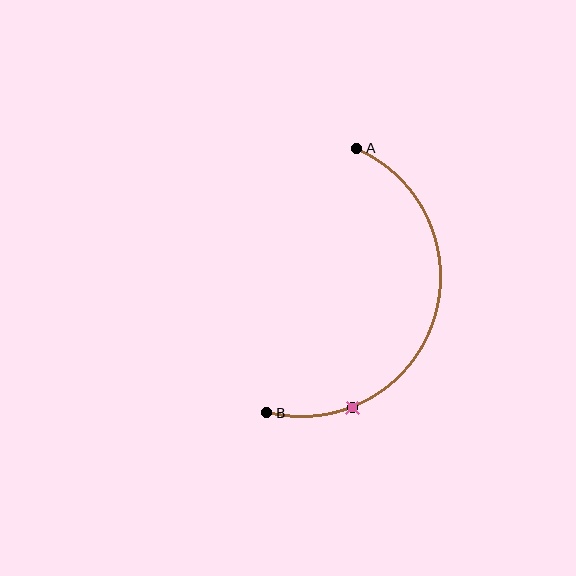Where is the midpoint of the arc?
The arc midpoint is the point on the curve farthest from the straight line joining A and B. It sits to the right of that line.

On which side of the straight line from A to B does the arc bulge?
The arc bulges to the right of the straight line connecting A and B.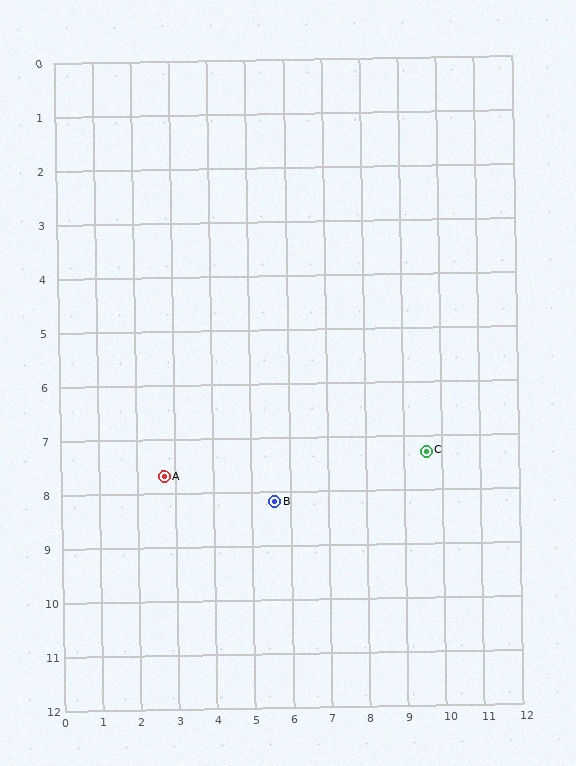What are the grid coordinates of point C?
Point C is at approximately (9.6, 7.3).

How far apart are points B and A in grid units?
Points B and A are about 2.9 grid units apart.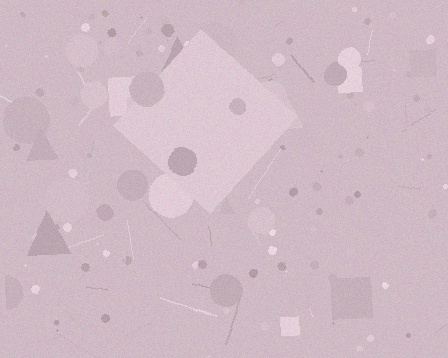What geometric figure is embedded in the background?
A diamond is embedded in the background.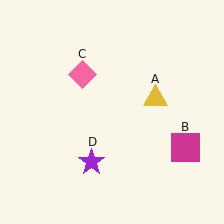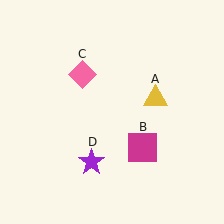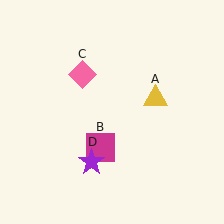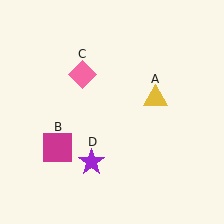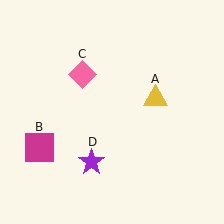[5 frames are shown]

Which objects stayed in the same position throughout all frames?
Yellow triangle (object A) and pink diamond (object C) and purple star (object D) remained stationary.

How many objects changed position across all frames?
1 object changed position: magenta square (object B).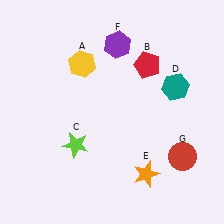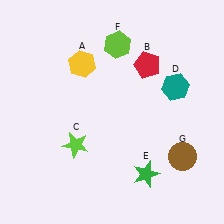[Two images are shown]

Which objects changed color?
E changed from orange to green. F changed from purple to lime. G changed from red to brown.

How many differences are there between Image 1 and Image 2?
There are 3 differences between the two images.